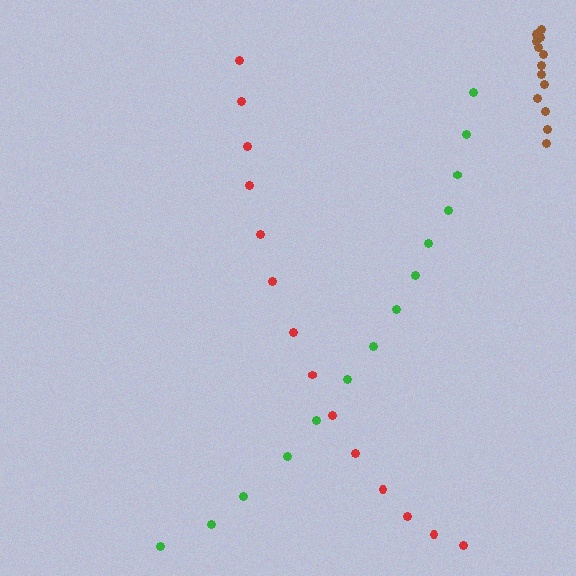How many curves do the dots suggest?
There are 3 distinct paths.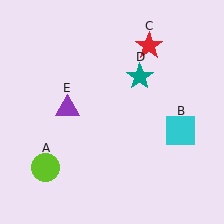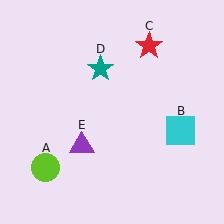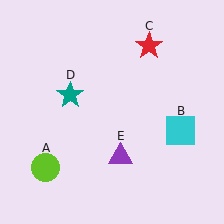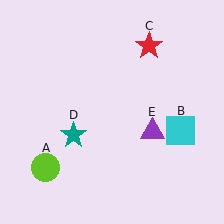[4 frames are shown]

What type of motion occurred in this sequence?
The teal star (object D), purple triangle (object E) rotated counterclockwise around the center of the scene.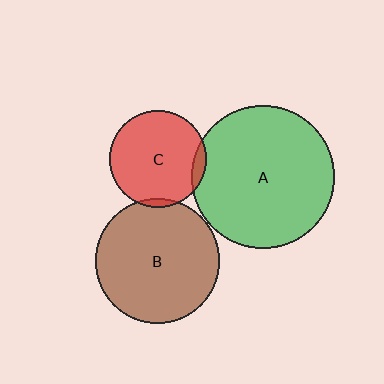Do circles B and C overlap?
Yes.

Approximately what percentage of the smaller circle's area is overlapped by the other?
Approximately 5%.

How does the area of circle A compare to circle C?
Approximately 2.2 times.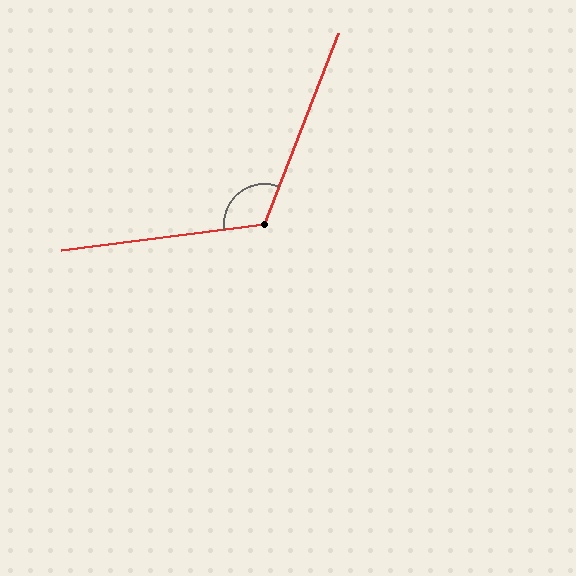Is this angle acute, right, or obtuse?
It is obtuse.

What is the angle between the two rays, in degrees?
Approximately 119 degrees.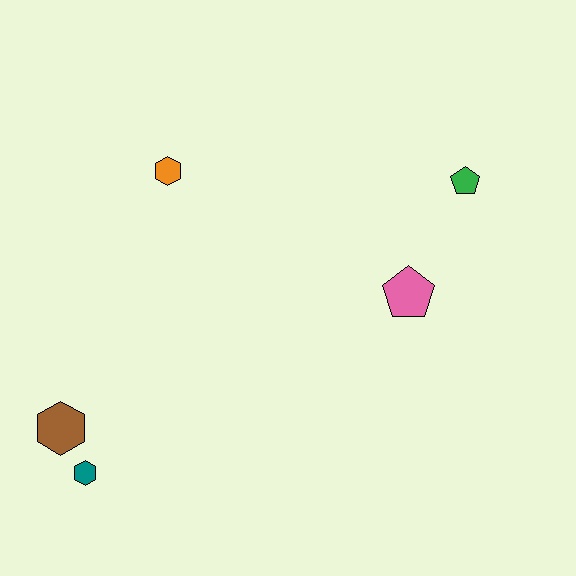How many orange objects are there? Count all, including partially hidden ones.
There is 1 orange object.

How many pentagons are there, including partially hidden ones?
There are 2 pentagons.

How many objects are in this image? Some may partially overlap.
There are 5 objects.